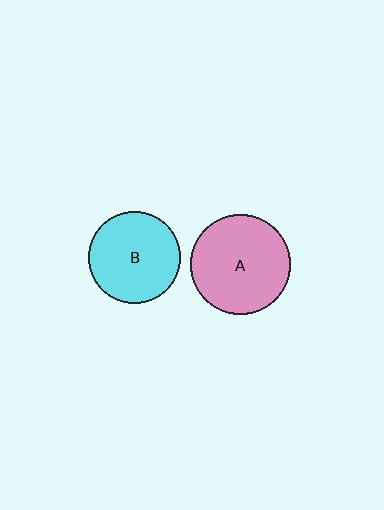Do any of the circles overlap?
No, none of the circles overlap.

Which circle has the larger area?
Circle A (pink).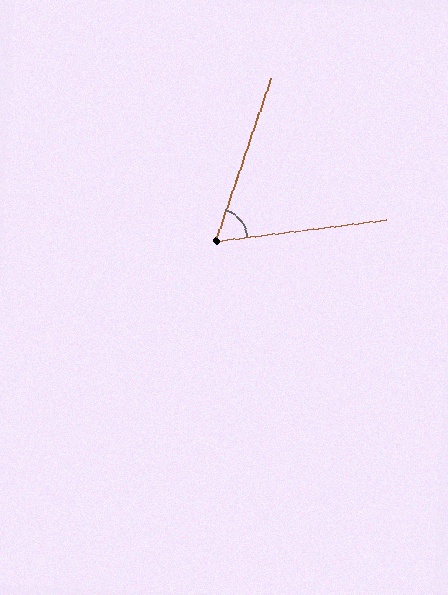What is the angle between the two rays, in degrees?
Approximately 64 degrees.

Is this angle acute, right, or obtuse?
It is acute.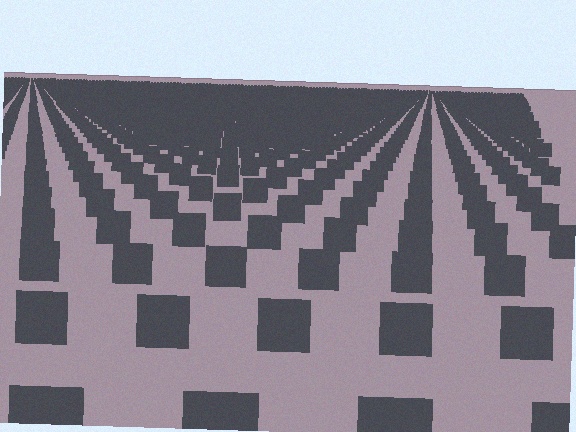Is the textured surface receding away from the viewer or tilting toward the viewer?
The surface is receding away from the viewer. Texture elements get smaller and denser toward the top.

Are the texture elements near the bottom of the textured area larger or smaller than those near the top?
Larger. Near the bottom, elements are closer to the viewer and appear at a bigger on-screen size.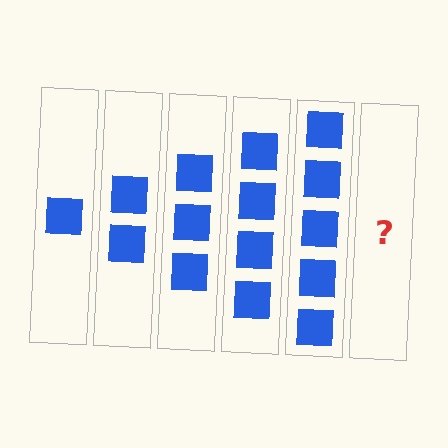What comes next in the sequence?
The next element should be 6 squares.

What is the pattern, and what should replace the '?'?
The pattern is that each step adds one more square. The '?' should be 6 squares.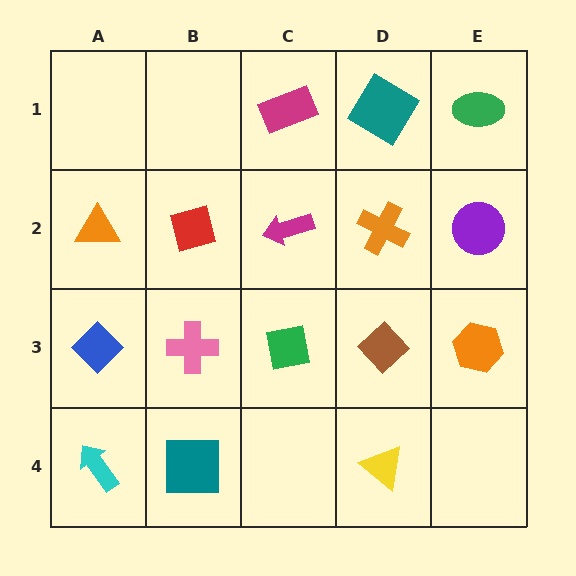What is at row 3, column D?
A brown diamond.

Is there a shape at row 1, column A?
No, that cell is empty.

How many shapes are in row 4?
3 shapes.